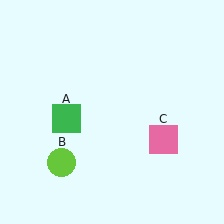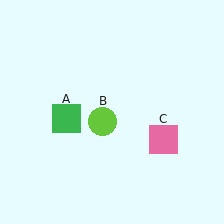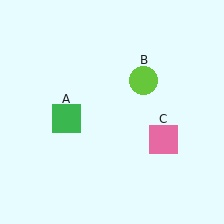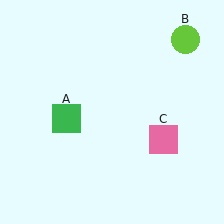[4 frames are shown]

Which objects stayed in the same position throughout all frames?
Green square (object A) and pink square (object C) remained stationary.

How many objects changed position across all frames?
1 object changed position: lime circle (object B).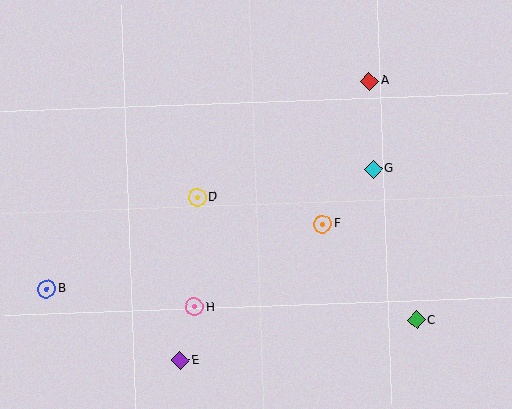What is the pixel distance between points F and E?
The distance between F and E is 197 pixels.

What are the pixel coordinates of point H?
Point H is at (194, 307).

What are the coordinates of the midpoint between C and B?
The midpoint between C and B is at (232, 304).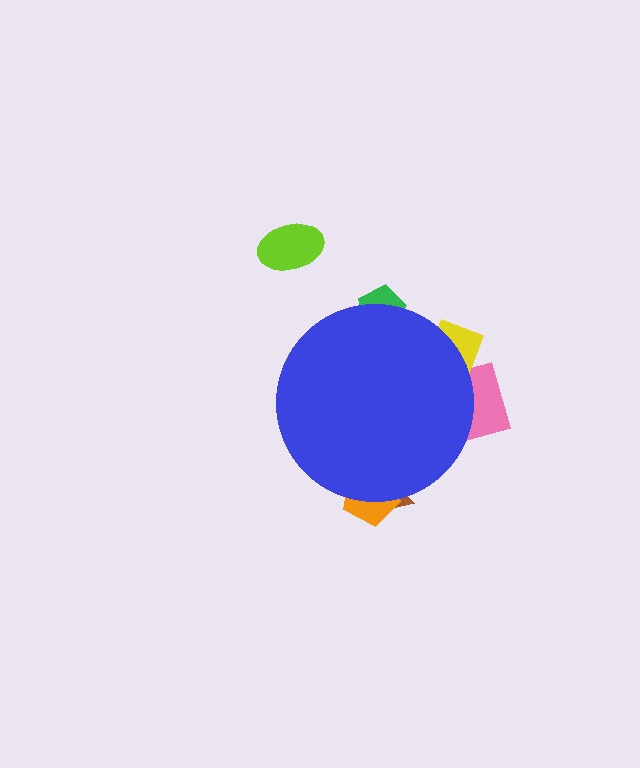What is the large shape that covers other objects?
A blue circle.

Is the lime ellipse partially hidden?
No, the lime ellipse is fully visible.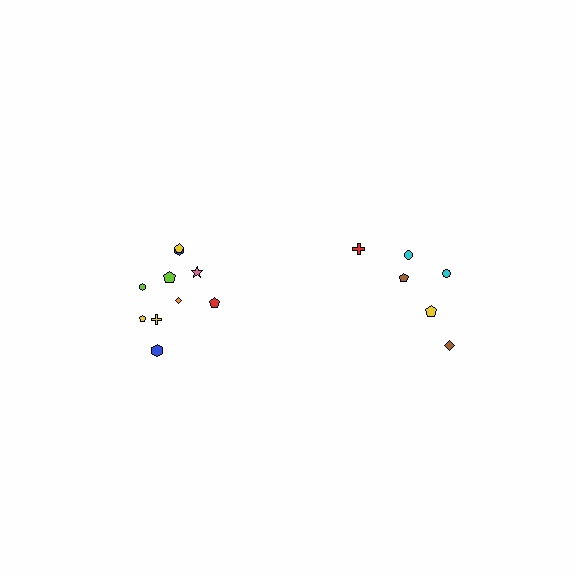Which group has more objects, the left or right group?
The left group.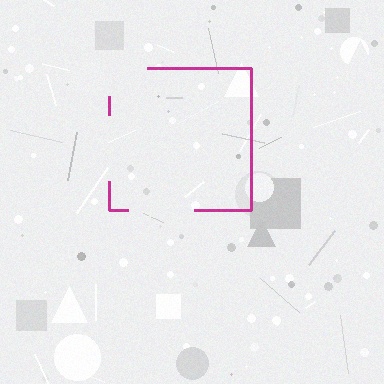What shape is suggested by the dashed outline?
The dashed outline suggests a square.